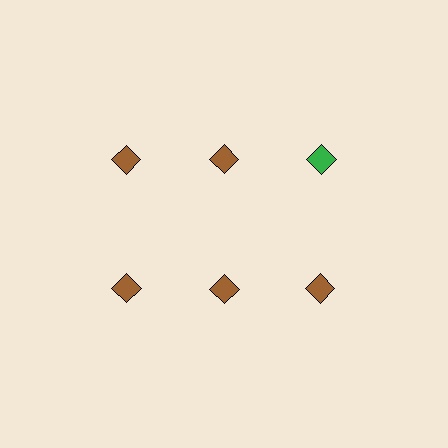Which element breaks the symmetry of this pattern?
The green diamond in the top row, center column breaks the symmetry. All other shapes are brown diamonds.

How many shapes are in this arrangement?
There are 6 shapes arranged in a grid pattern.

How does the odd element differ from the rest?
It has a different color: green instead of brown.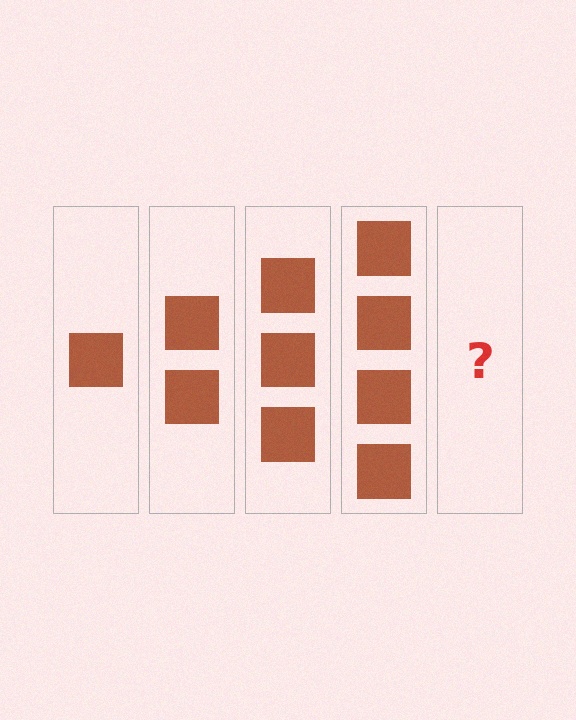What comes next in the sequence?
The next element should be 5 squares.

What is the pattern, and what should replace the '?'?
The pattern is that each step adds one more square. The '?' should be 5 squares.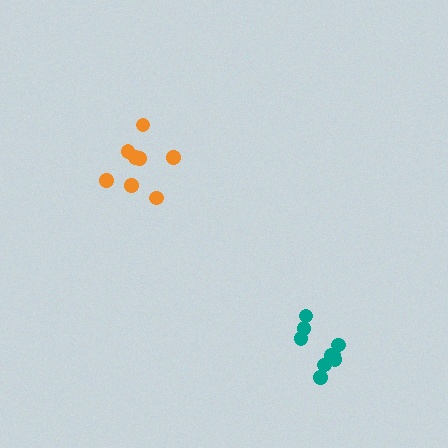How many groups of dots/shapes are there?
There are 2 groups.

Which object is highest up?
The orange cluster is topmost.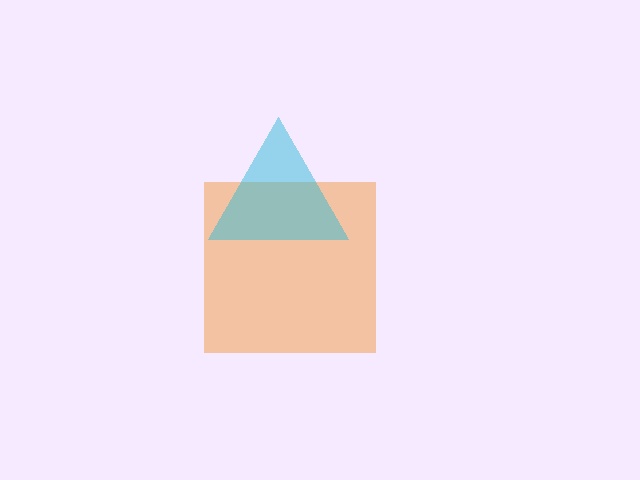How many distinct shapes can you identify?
There are 2 distinct shapes: an orange square, a cyan triangle.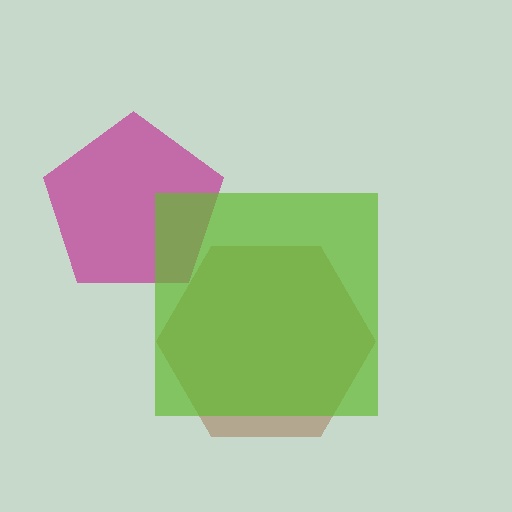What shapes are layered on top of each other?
The layered shapes are: a magenta pentagon, a brown hexagon, a lime square.